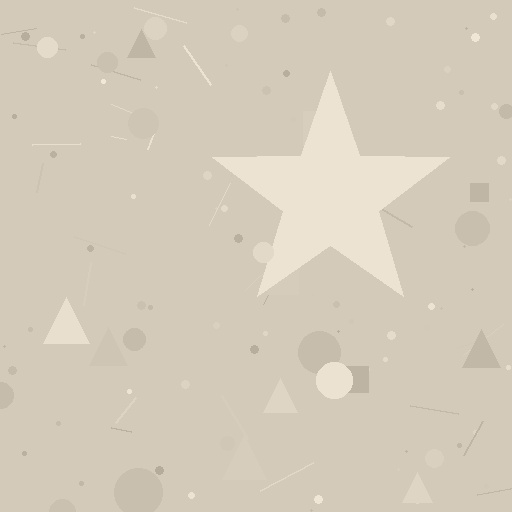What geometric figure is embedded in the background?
A star is embedded in the background.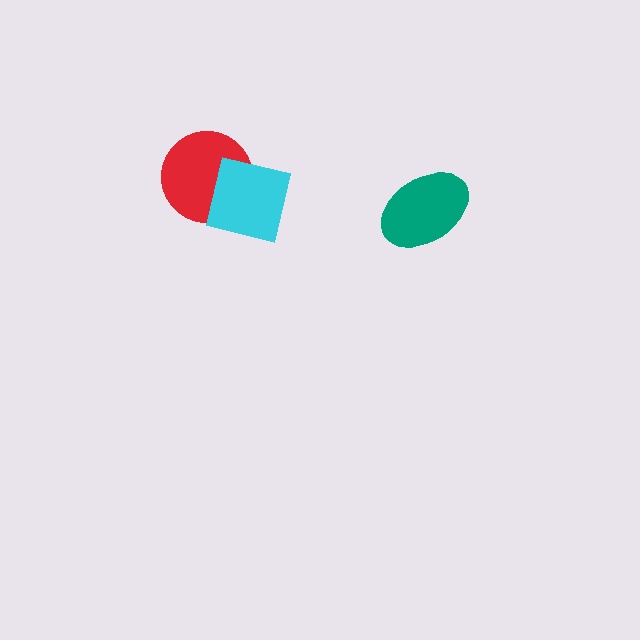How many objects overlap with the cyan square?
1 object overlaps with the cyan square.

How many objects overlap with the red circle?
1 object overlaps with the red circle.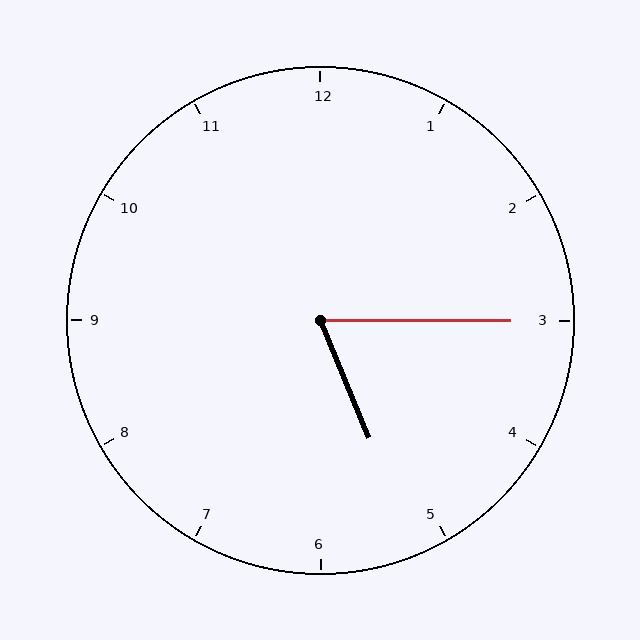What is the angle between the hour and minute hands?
Approximately 68 degrees.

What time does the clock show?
5:15.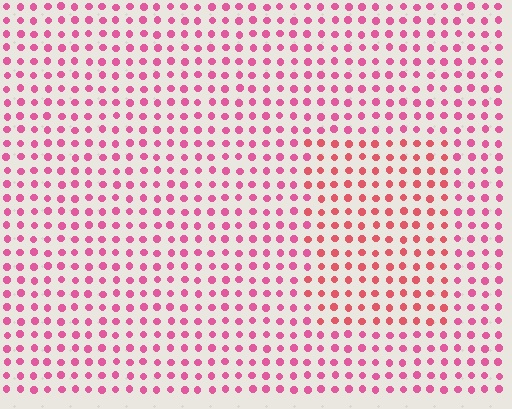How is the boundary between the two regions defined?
The boundary is defined purely by a slight shift in hue (about 24 degrees). Spacing, size, and orientation are identical on both sides.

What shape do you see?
I see a rectangle.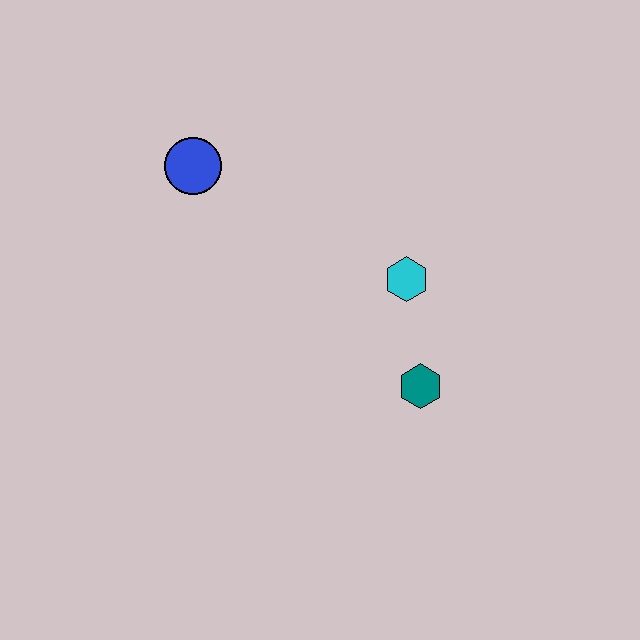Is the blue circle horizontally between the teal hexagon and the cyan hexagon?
No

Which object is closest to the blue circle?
The cyan hexagon is closest to the blue circle.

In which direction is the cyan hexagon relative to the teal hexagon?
The cyan hexagon is above the teal hexagon.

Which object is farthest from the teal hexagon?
The blue circle is farthest from the teal hexagon.